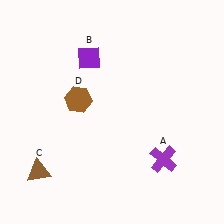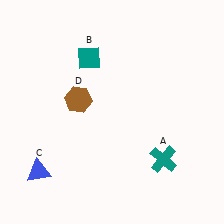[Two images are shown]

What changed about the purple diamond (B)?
In Image 1, B is purple. In Image 2, it changed to teal.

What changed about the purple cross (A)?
In Image 1, A is purple. In Image 2, it changed to teal.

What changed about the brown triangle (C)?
In Image 1, C is brown. In Image 2, it changed to blue.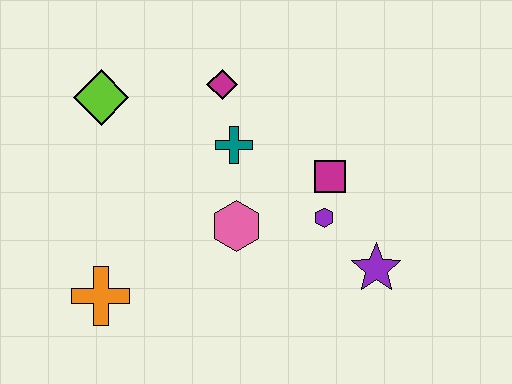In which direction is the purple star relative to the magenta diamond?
The purple star is below the magenta diamond.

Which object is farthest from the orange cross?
The purple star is farthest from the orange cross.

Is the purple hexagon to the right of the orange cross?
Yes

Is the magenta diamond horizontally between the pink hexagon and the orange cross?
Yes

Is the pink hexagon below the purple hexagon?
Yes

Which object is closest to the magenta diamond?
The teal cross is closest to the magenta diamond.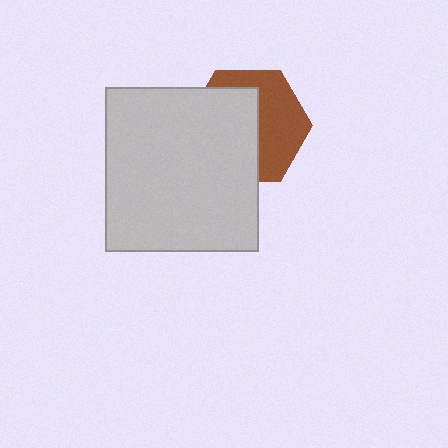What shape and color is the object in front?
The object in front is a light gray rectangle.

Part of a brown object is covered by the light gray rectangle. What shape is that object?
It is a hexagon.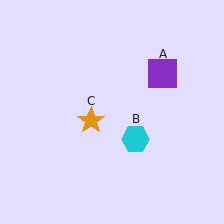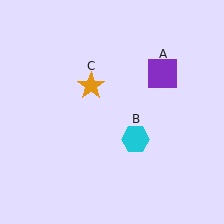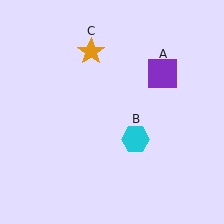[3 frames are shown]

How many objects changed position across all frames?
1 object changed position: orange star (object C).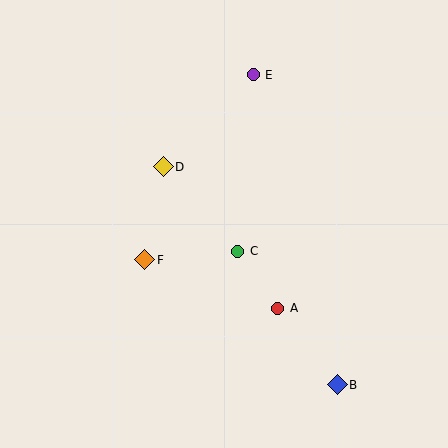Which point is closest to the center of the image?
Point C at (238, 251) is closest to the center.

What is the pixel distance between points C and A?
The distance between C and A is 70 pixels.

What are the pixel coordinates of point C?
Point C is at (238, 251).